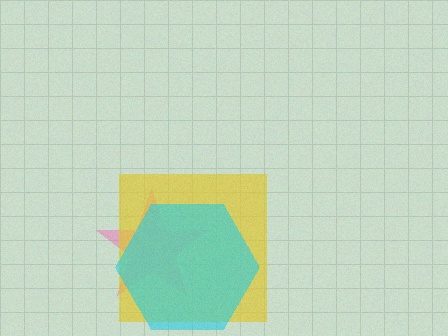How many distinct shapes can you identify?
There are 3 distinct shapes: a pink star, a yellow square, a cyan hexagon.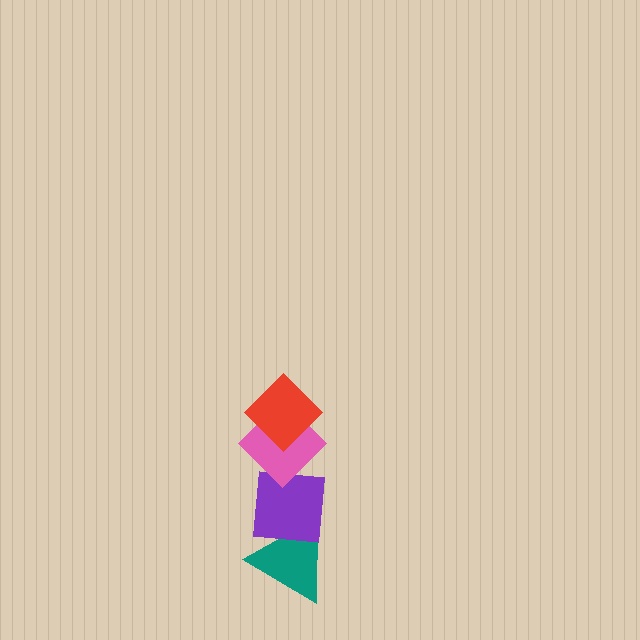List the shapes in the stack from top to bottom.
From top to bottom: the red diamond, the pink diamond, the purple square, the teal triangle.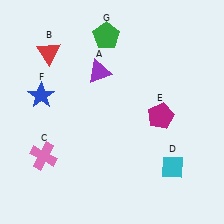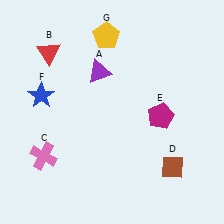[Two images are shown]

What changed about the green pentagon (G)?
In Image 1, G is green. In Image 2, it changed to yellow.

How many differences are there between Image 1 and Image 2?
There are 2 differences between the two images.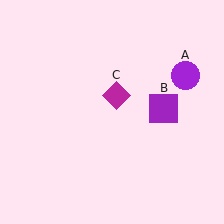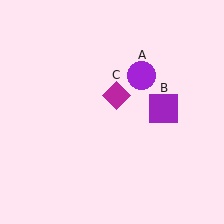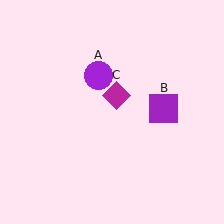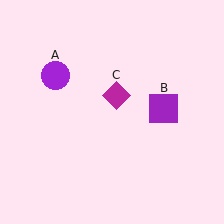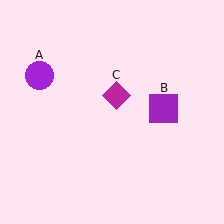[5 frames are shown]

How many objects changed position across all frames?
1 object changed position: purple circle (object A).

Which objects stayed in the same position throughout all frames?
Purple square (object B) and magenta diamond (object C) remained stationary.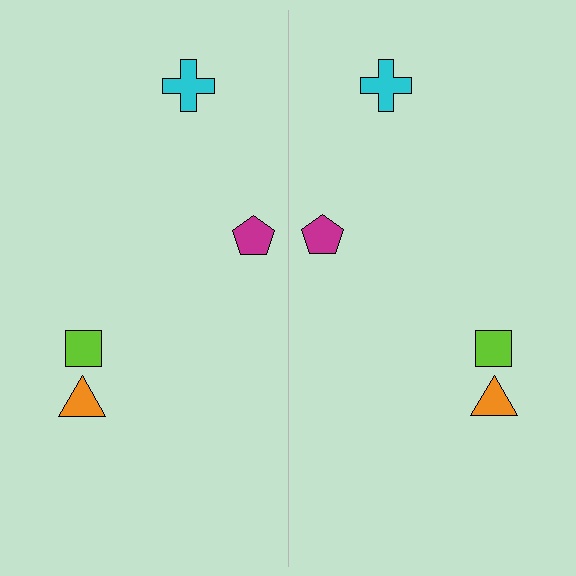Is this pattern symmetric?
Yes, this pattern has bilateral (reflection) symmetry.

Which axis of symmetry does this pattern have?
The pattern has a vertical axis of symmetry running through the center of the image.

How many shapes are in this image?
There are 8 shapes in this image.